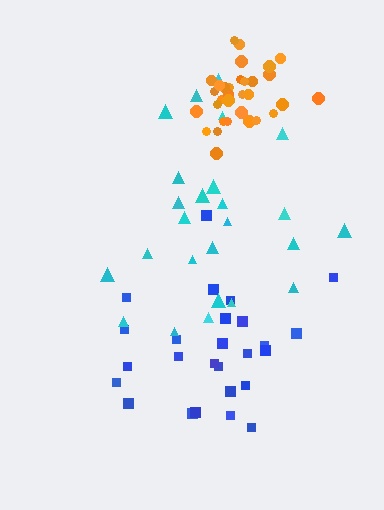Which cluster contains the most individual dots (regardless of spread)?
Orange (32).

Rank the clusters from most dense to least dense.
orange, blue, cyan.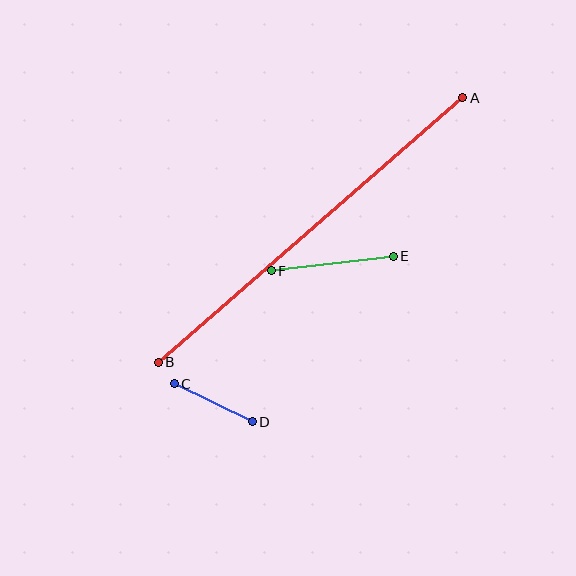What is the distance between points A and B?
The distance is approximately 403 pixels.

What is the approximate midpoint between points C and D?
The midpoint is at approximately (213, 403) pixels.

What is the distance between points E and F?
The distance is approximately 123 pixels.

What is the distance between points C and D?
The distance is approximately 87 pixels.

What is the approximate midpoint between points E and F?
The midpoint is at approximately (332, 263) pixels.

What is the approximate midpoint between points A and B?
The midpoint is at approximately (311, 230) pixels.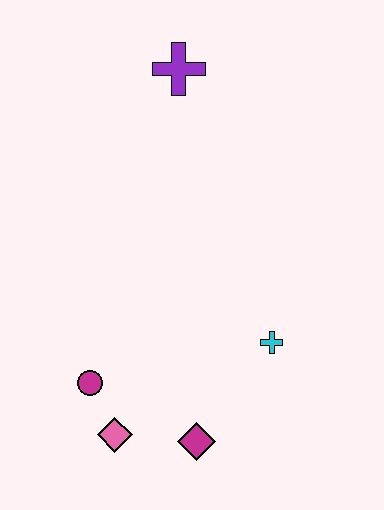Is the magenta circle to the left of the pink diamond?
Yes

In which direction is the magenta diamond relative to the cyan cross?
The magenta diamond is below the cyan cross.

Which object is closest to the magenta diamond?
The pink diamond is closest to the magenta diamond.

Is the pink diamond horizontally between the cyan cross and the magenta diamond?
No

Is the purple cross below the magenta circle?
No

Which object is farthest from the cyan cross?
The purple cross is farthest from the cyan cross.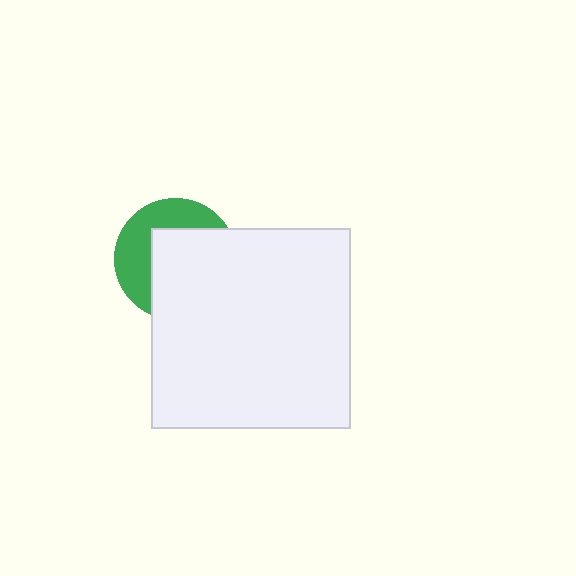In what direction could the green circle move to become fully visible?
The green circle could move toward the upper-left. That would shift it out from behind the white square entirely.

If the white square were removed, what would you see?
You would see the complete green circle.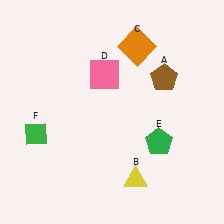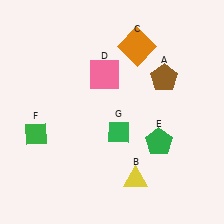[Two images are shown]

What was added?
A green diamond (G) was added in Image 2.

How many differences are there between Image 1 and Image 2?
There is 1 difference between the two images.